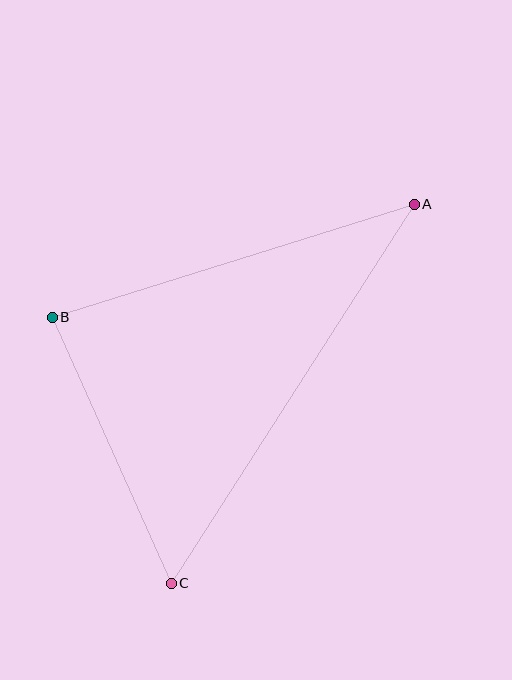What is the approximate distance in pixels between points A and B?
The distance between A and B is approximately 379 pixels.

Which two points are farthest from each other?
Points A and C are farthest from each other.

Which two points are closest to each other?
Points B and C are closest to each other.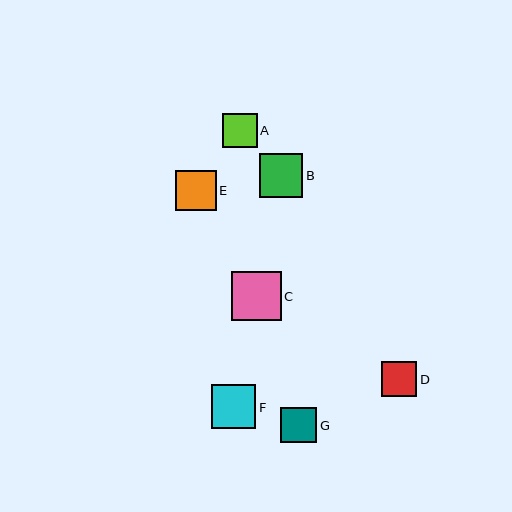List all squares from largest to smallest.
From largest to smallest: C, F, B, E, G, D, A.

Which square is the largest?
Square C is the largest with a size of approximately 50 pixels.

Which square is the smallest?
Square A is the smallest with a size of approximately 34 pixels.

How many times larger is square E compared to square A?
Square E is approximately 1.2 times the size of square A.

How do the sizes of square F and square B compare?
Square F and square B are approximately the same size.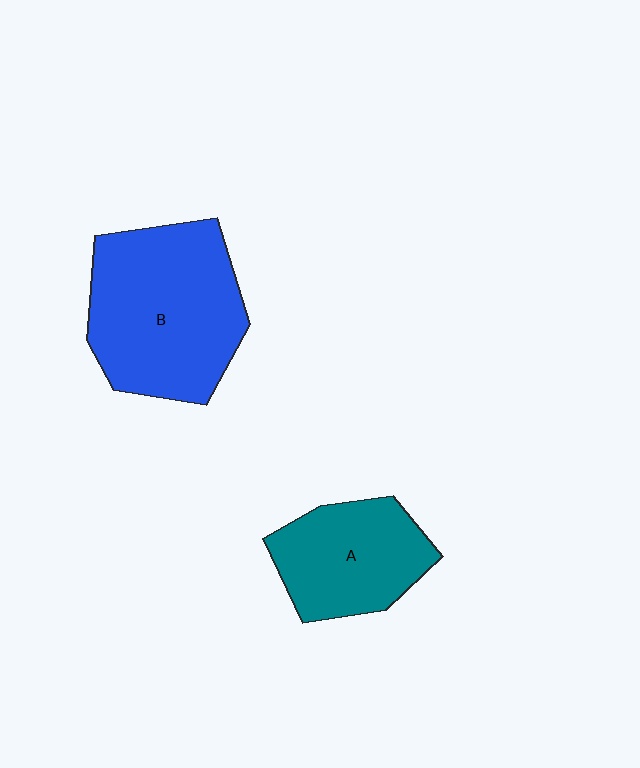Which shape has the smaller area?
Shape A (teal).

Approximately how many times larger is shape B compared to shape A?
Approximately 1.6 times.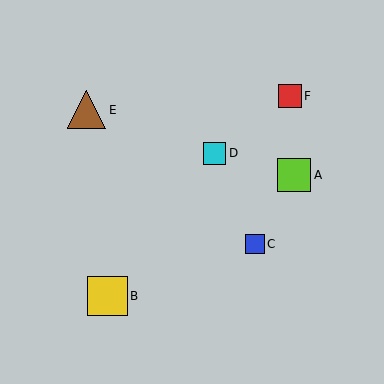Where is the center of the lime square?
The center of the lime square is at (294, 175).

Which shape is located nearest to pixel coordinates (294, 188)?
The lime square (labeled A) at (294, 175) is nearest to that location.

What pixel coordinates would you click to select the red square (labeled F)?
Click at (290, 96) to select the red square F.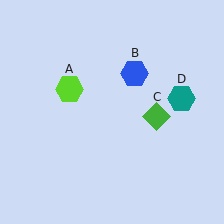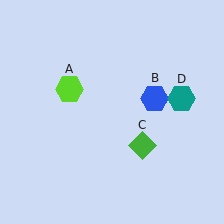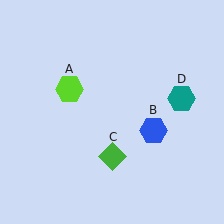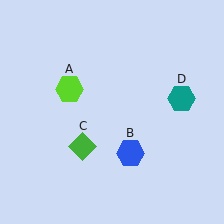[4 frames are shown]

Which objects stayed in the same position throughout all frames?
Lime hexagon (object A) and teal hexagon (object D) remained stationary.